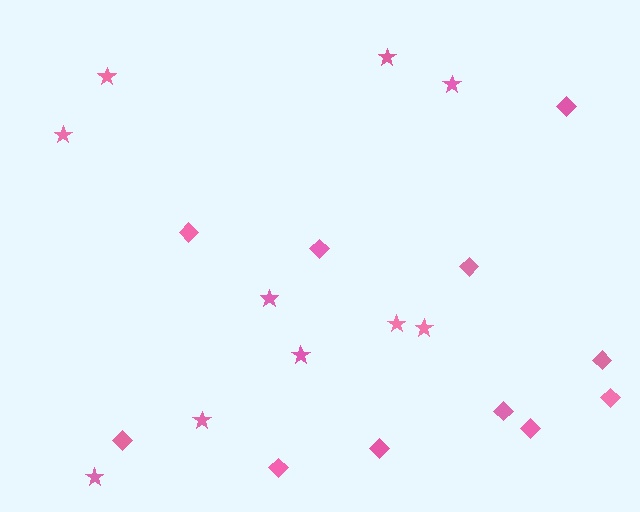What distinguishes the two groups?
There are 2 groups: one group of diamonds (11) and one group of stars (10).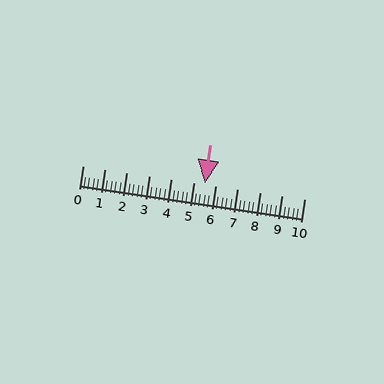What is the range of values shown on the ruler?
The ruler shows values from 0 to 10.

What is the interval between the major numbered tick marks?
The major tick marks are spaced 1 units apart.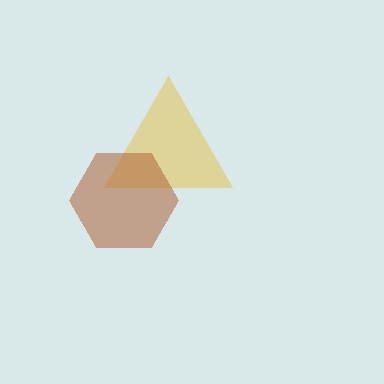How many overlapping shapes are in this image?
There are 2 overlapping shapes in the image.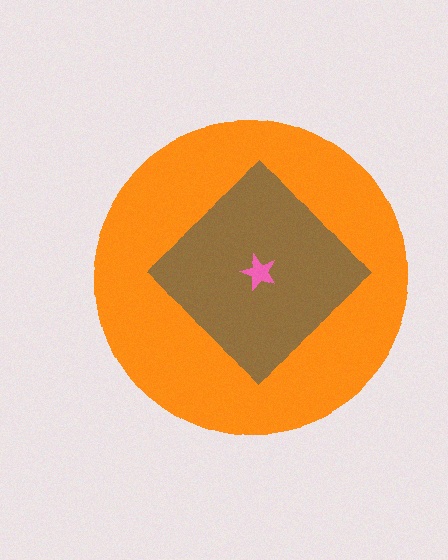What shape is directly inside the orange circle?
The brown diamond.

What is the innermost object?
The pink star.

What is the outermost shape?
The orange circle.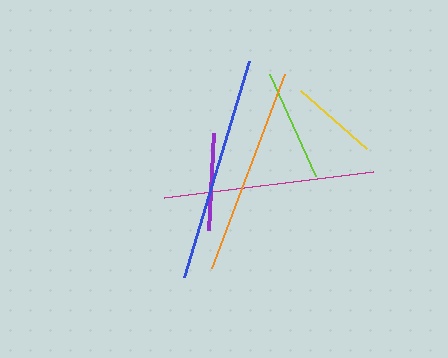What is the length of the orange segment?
The orange segment is approximately 208 pixels long.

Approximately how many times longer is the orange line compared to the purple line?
The orange line is approximately 2.1 times the length of the purple line.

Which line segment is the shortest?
The yellow line is the shortest at approximately 89 pixels.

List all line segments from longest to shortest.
From longest to shortest: blue, magenta, orange, lime, purple, yellow.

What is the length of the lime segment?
The lime segment is approximately 112 pixels long.